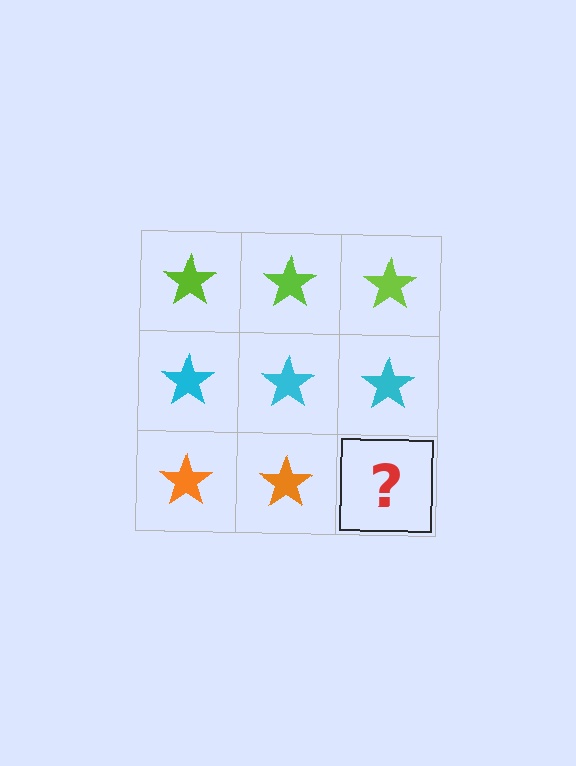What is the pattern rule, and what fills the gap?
The rule is that each row has a consistent color. The gap should be filled with an orange star.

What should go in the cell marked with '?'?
The missing cell should contain an orange star.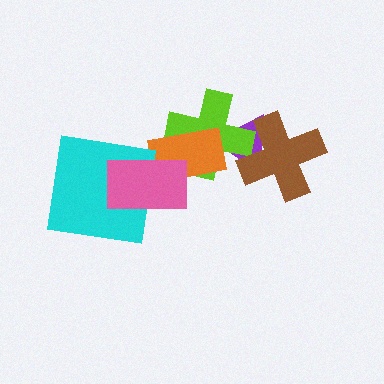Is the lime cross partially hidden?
Yes, it is partially covered by another shape.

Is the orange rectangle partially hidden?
Yes, it is partially covered by another shape.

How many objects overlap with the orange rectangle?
3 objects overlap with the orange rectangle.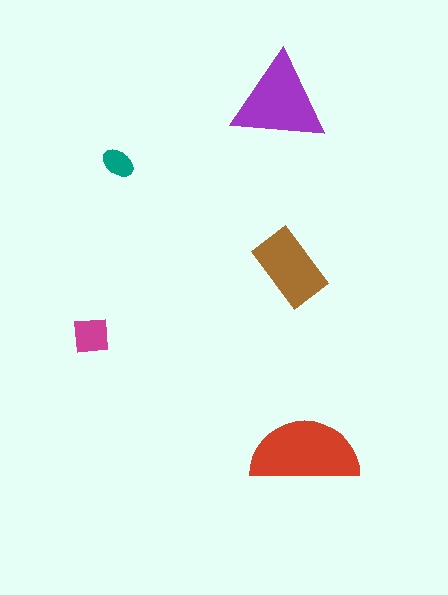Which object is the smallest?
The teal ellipse.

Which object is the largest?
The red semicircle.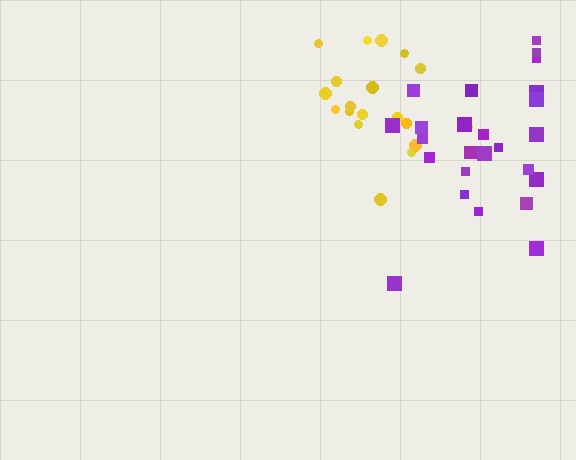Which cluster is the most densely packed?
Purple.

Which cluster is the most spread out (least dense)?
Yellow.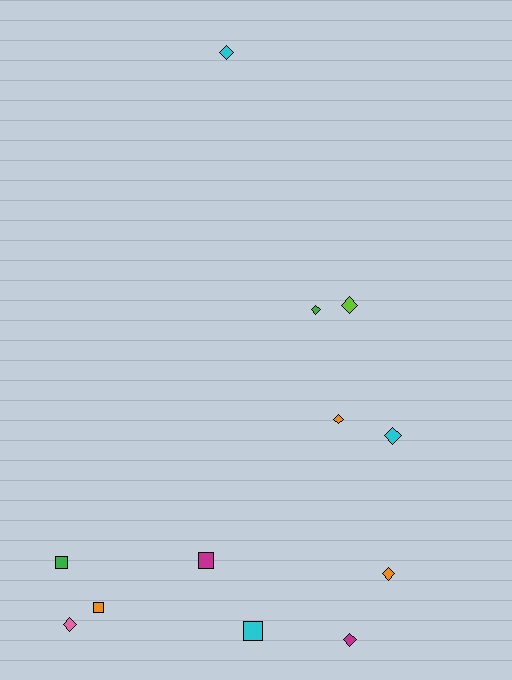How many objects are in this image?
There are 12 objects.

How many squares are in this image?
There are 4 squares.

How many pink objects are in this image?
There is 1 pink object.